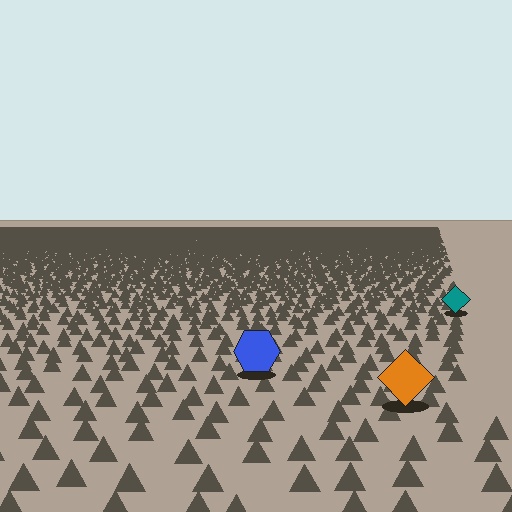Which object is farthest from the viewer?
The teal diamond is farthest from the viewer. It appears smaller and the ground texture around it is denser.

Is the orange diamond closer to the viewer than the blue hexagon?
Yes. The orange diamond is closer — you can tell from the texture gradient: the ground texture is coarser near it.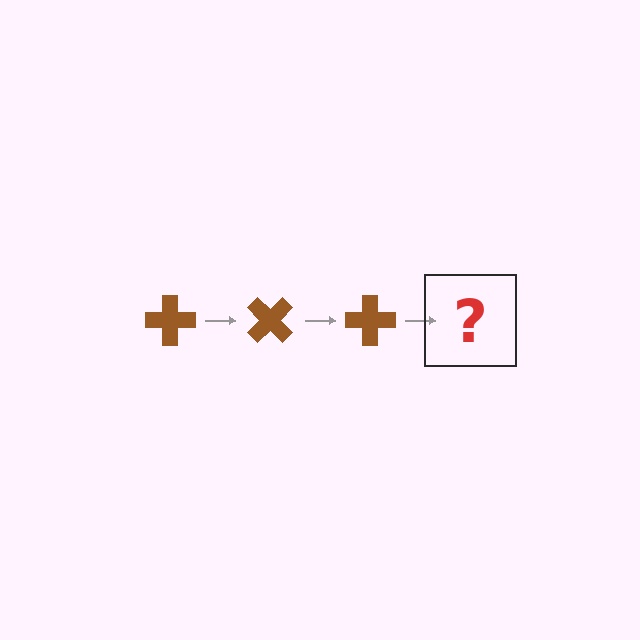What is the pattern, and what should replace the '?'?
The pattern is that the cross rotates 45 degrees each step. The '?' should be a brown cross rotated 135 degrees.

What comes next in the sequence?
The next element should be a brown cross rotated 135 degrees.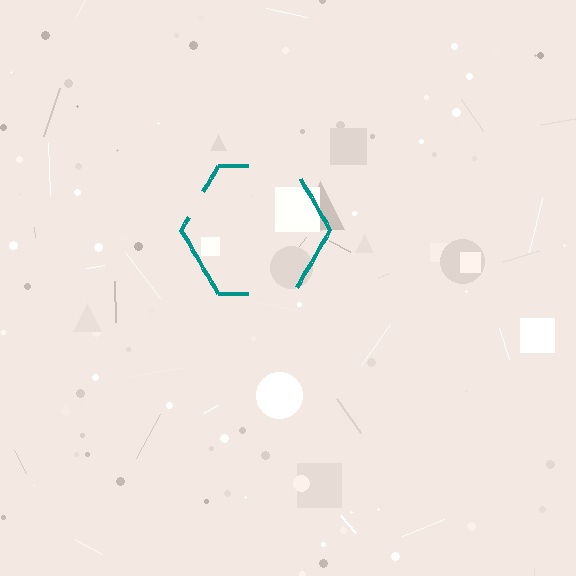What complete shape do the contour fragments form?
The contour fragments form a hexagon.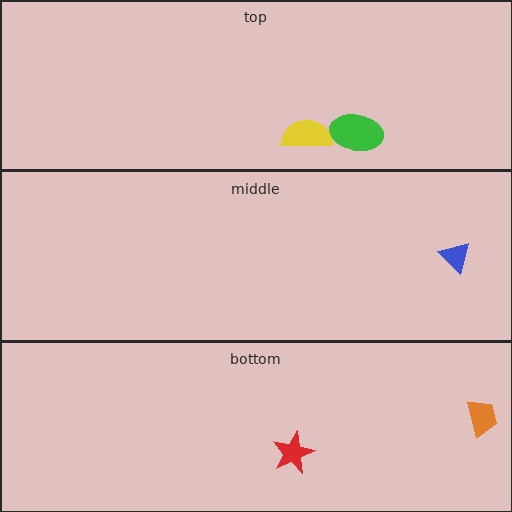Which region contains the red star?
The bottom region.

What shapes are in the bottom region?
The red star, the orange trapezoid.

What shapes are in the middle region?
The blue triangle.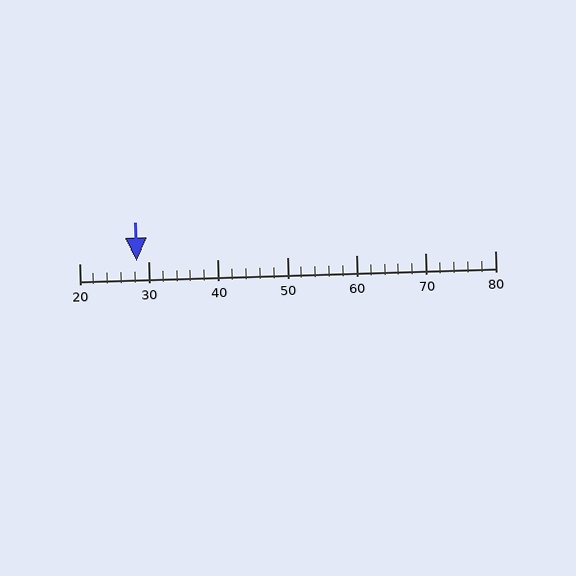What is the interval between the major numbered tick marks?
The major tick marks are spaced 10 units apart.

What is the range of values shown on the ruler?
The ruler shows values from 20 to 80.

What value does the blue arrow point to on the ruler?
The blue arrow points to approximately 28.